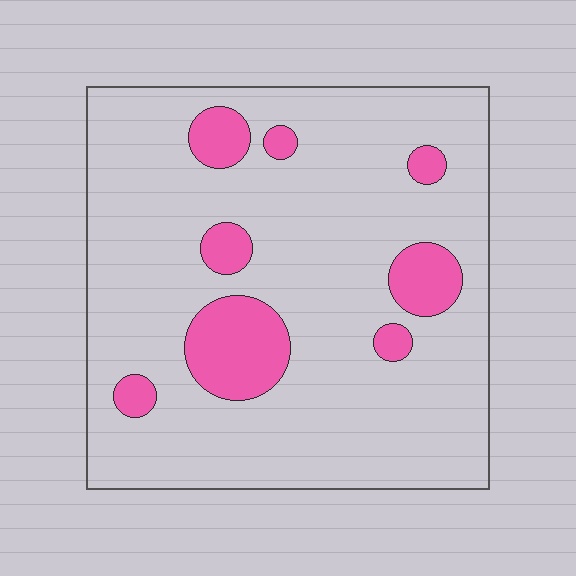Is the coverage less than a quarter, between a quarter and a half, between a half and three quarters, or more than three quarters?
Less than a quarter.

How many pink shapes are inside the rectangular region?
8.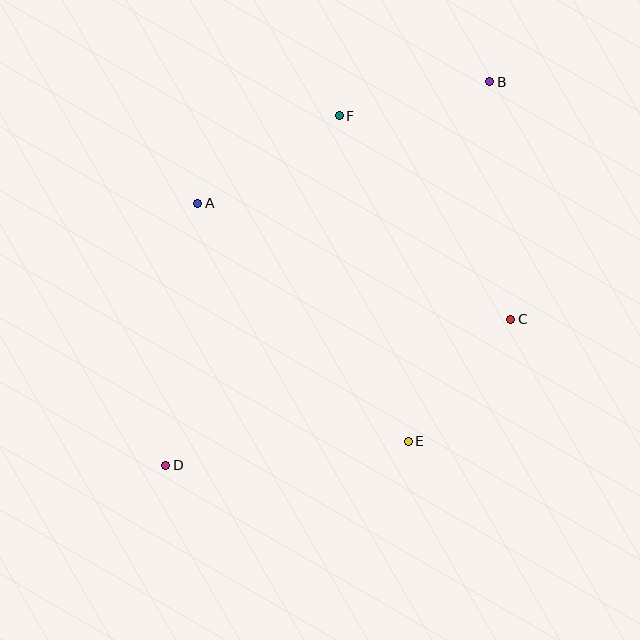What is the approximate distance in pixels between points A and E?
The distance between A and E is approximately 318 pixels.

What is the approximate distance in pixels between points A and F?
The distance between A and F is approximately 166 pixels.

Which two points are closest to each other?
Points B and F are closest to each other.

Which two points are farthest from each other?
Points B and D are farthest from each other.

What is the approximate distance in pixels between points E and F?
The distance between E and F is approximately 333 pixels.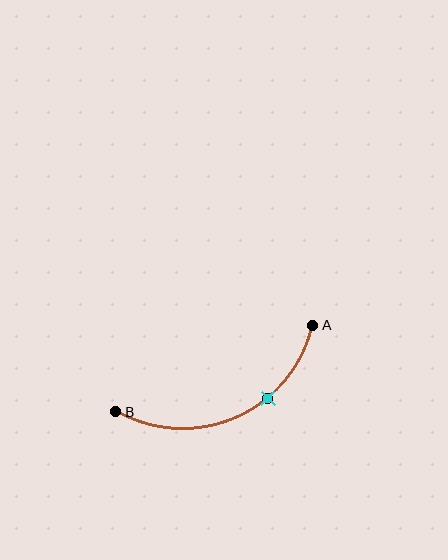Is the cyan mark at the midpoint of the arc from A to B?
No. The cyan mark lies on the arc but is closer to endpoint A. The arc midpoint would be at the point on the curve equidistant along the arc from both A and B.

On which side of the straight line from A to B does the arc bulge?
The arc bulges below the straight line connecting A and B.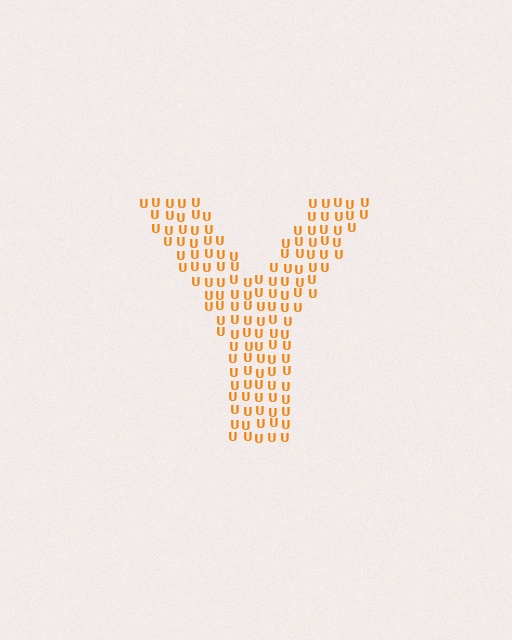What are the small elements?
The small elements are letter U's.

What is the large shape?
The large shape is the letter Y.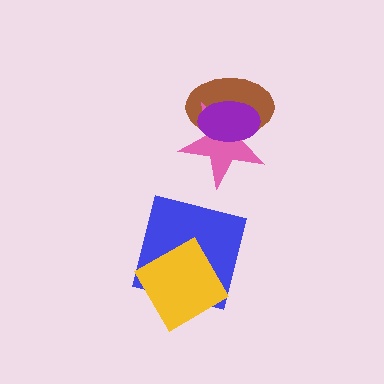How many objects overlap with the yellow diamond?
1 object overlaps with the yellow diamond.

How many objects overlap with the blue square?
1 object overlaps with the blue square.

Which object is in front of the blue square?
The yellow diamond is in front of the blue square.